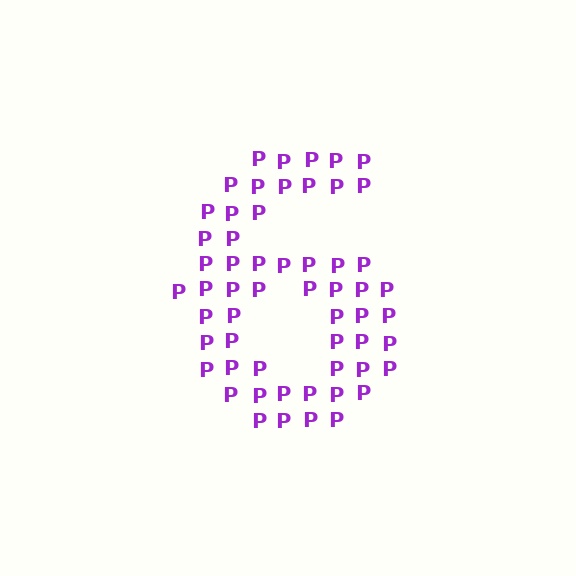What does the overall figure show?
The overall figure shows the digit 6.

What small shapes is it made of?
It is made of small letter P's.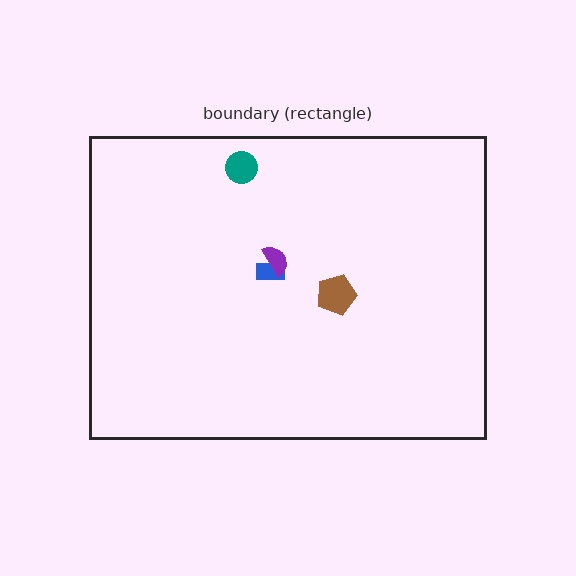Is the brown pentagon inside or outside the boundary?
Inside.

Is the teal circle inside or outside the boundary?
Inside.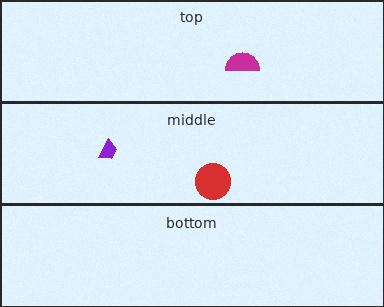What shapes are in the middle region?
The red circle, the purple trapezoid.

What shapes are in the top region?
The magenta semicircle.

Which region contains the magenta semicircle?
The top region.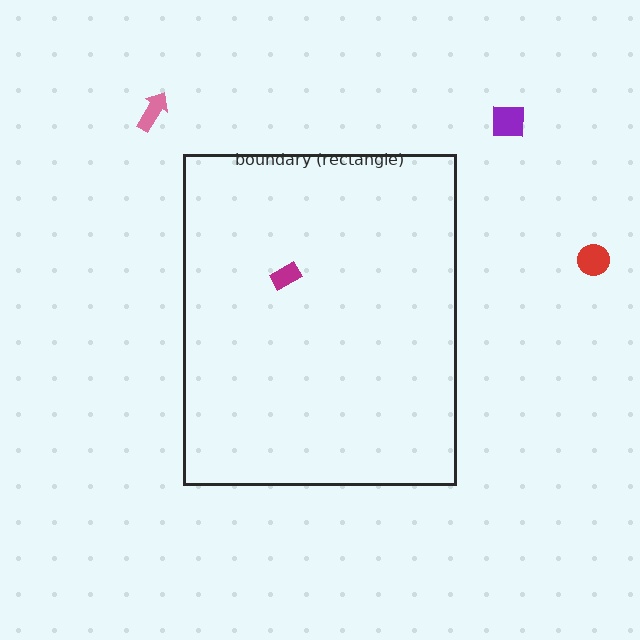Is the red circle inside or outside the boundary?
Outside.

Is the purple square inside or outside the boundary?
Outside.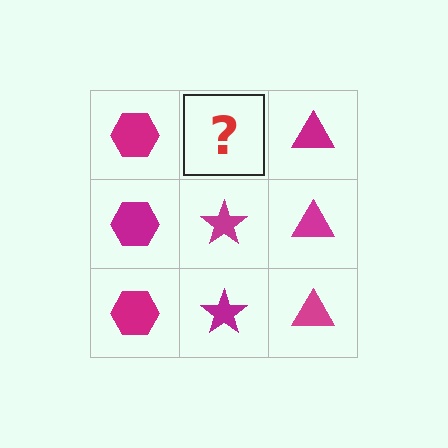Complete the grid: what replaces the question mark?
The question mark should be replaced with a magenta star.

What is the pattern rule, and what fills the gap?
The rule is that each column has a consistent shape. The gap should be filled with a magenta star.